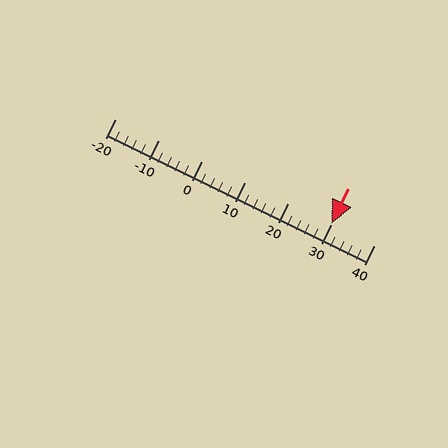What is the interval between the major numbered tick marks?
The major tick marks are spaced 10 units apart.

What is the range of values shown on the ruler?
The ruler shows values from -20 to 40.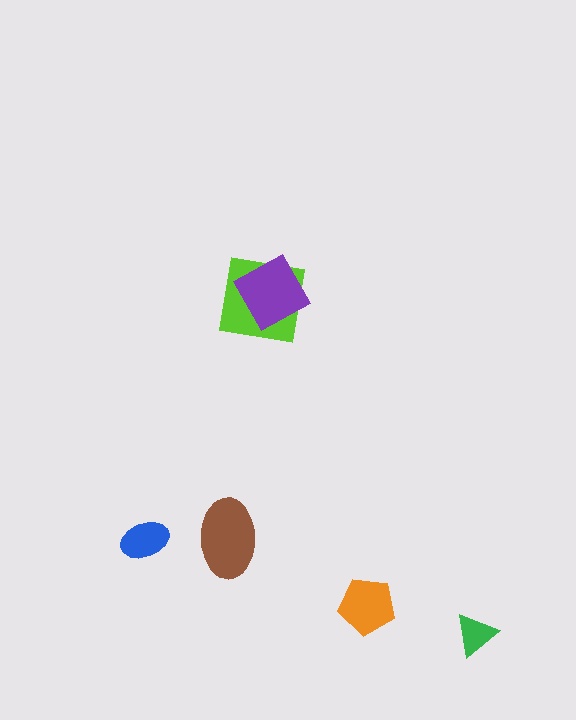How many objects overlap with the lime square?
1 object overlaps with the lime square.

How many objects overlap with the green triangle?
0 objects overlap with the green triangle.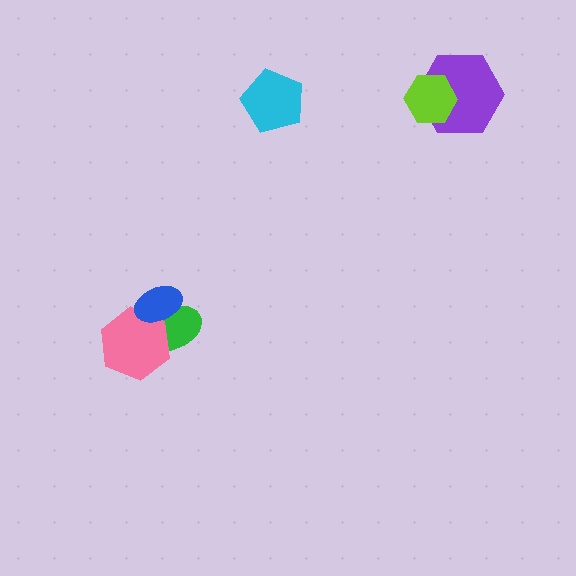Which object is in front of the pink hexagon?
The blue ellipse is in front of the pink hexagon.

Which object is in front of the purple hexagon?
The lime hexagon is in front of the purple hexagon.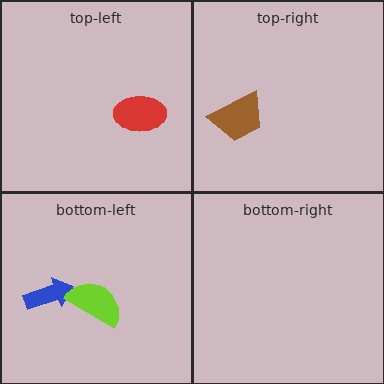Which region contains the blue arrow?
The bottom-left region.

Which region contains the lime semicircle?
The bottom-left region.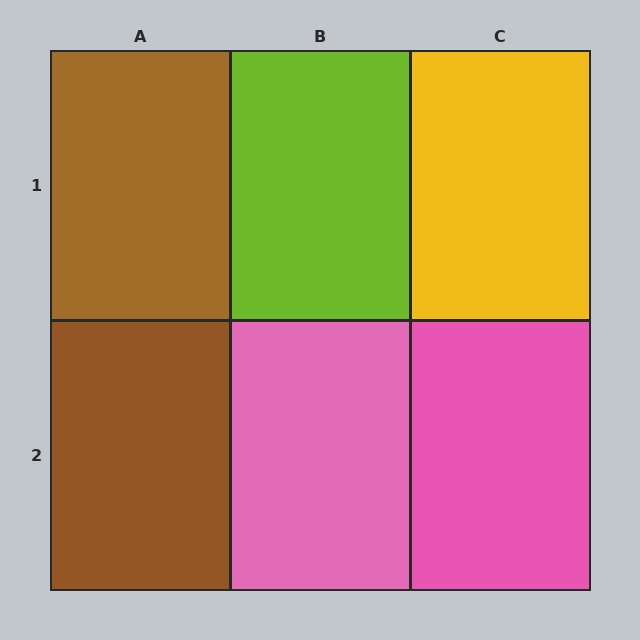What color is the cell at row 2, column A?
Brown.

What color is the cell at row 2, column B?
Pink.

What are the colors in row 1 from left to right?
Brown, lime, yellow.